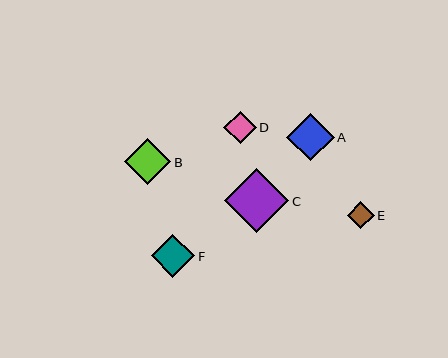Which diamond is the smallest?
Diamond E is the smallest with a size of approximately 27 pixels.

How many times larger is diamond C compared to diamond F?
Diamond C is approximately 1.5 times the size of diamond F.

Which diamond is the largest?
Diamond C is the largest with a size of approximately 64 pixels.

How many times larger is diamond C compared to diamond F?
Diamond C is approximately 1.5 times the size of diamond F.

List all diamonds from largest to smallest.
From largest to smallest: C, A, B, F, D, E.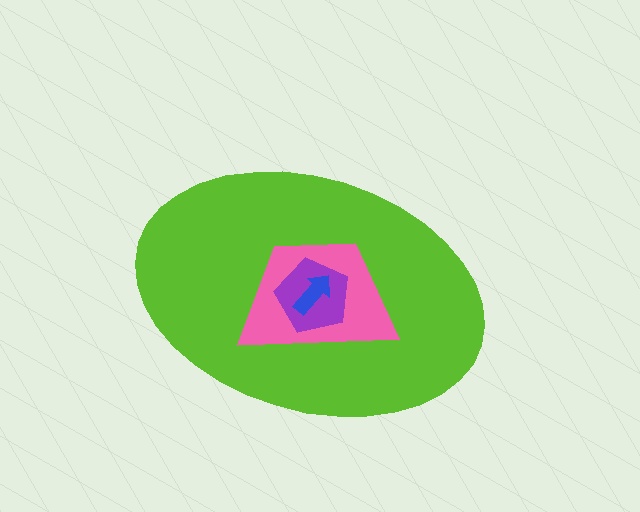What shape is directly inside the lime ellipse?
The pink trapezoid.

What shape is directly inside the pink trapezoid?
The purple pentagon.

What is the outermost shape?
The lime ellipse.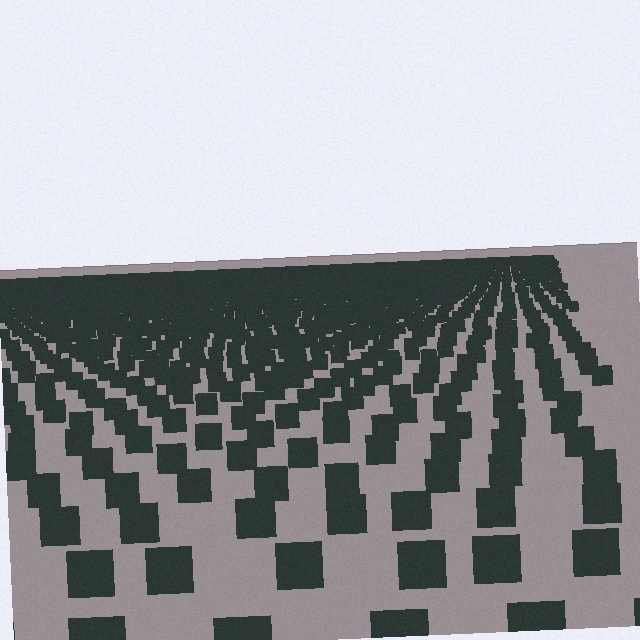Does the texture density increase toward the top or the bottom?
Density increases toward the top.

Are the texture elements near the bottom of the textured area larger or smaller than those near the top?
Larger. Near the bottom, elements are closer to the viewer and appear at a bigger on-screen size.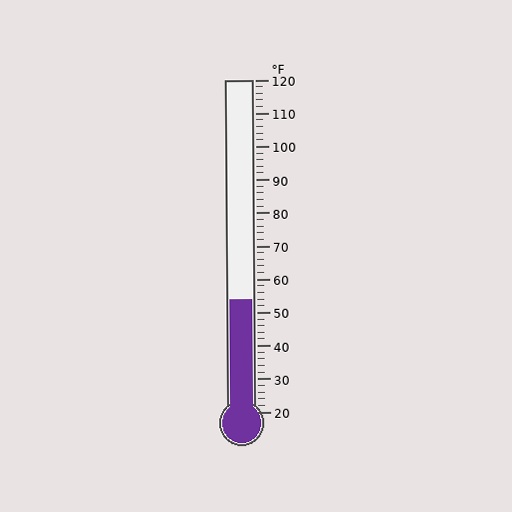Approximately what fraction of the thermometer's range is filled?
The thermometer is filled to approximately 35% of its range.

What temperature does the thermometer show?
The thermometer shows approximately 54°F.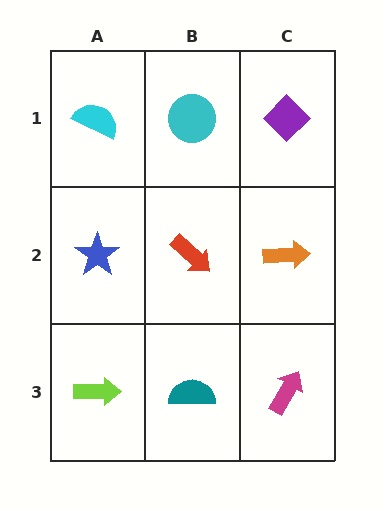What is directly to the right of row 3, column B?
A magenta arrow.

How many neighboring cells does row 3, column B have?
3.